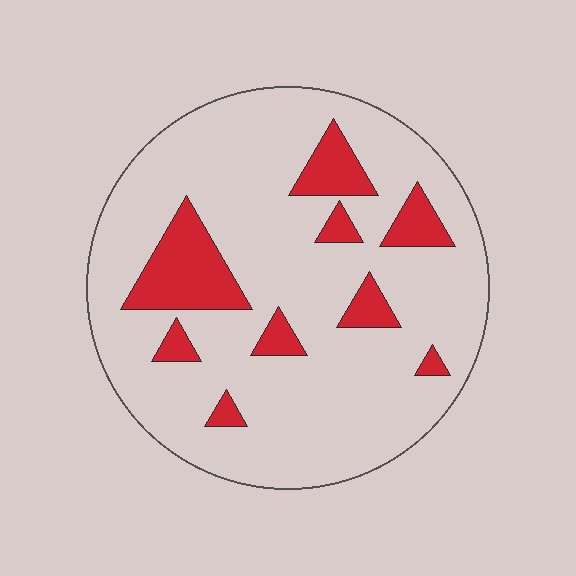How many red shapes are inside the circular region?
9.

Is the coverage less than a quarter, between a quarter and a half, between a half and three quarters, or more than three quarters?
Less than a quarter.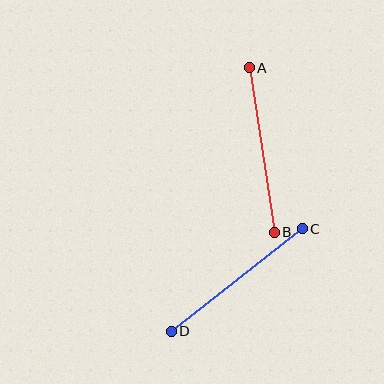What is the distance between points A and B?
The distance is approximately 166 pixels.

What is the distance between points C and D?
The distance is approximately 167 pixels.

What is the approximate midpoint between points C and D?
The midpoint is at approximately (237, 280) pixels.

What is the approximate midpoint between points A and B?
The midpoint is at approximately (262, 150) pixels.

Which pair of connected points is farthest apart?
Points C and D are farthest apart.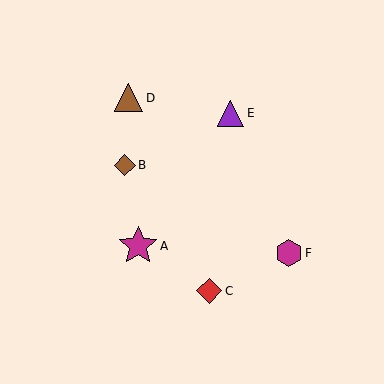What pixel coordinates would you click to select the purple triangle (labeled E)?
Click at (231, 113) to select the purple triangle E.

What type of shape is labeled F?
Shape F is a magenta hexagon.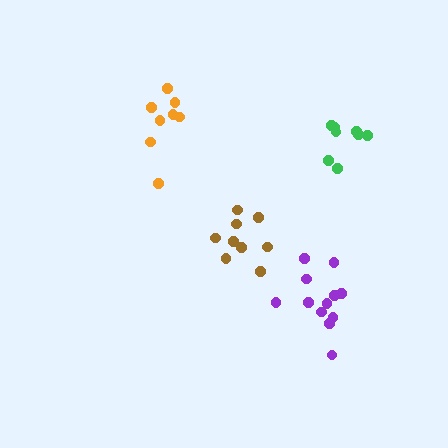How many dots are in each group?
Group 1: 12 dots, Group 2: 9 dots, Group 3: 8 dots, Group 4: 8 dots (37 total).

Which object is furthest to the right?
The green cluster is rightmost.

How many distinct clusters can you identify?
There are 4 distinct clusters.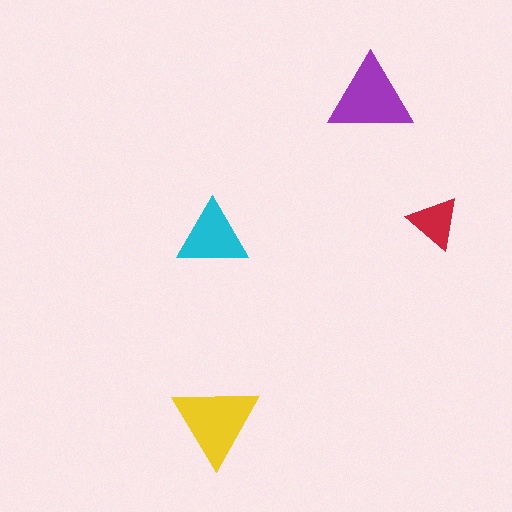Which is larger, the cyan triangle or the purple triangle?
The purple one.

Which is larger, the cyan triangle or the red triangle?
The cyan one.